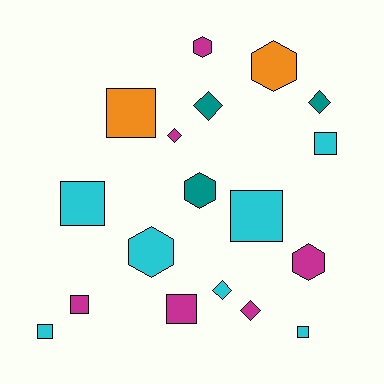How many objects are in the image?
There are 18 objects.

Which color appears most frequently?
Cyan, with 7 objects.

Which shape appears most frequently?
Square, with 8 objects.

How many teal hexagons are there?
There is 1 teal hexagon.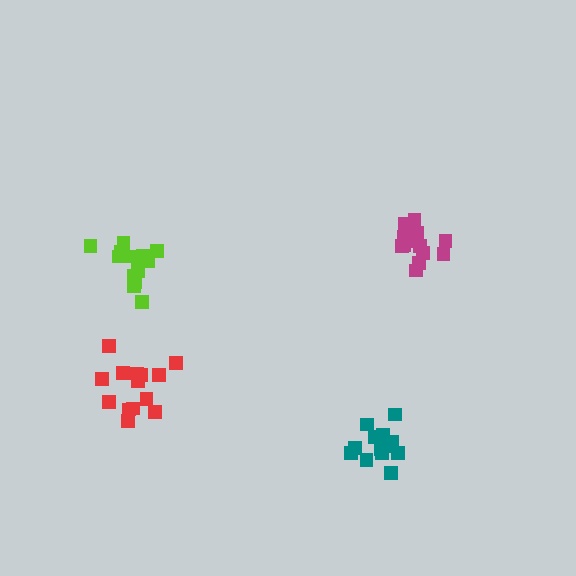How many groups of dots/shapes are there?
There are 4 groups.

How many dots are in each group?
Group 1: 14 dots, Group 2: 13 dots, Group 3: 13 dots, Group 4: 16 dots (56 total).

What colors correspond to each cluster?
The clusters are colored: red, magenta, teal, lime.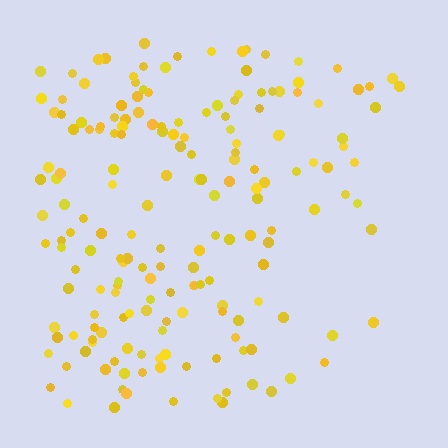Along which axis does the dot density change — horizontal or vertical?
Horizontal.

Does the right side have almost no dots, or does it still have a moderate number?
Still a moderate number, just noticeably fewer than the left.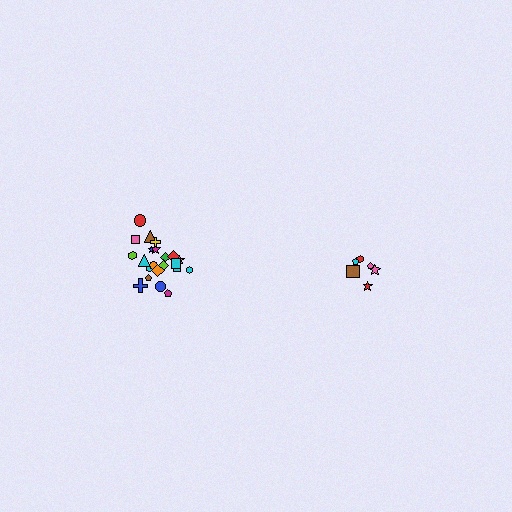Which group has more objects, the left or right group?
The left group.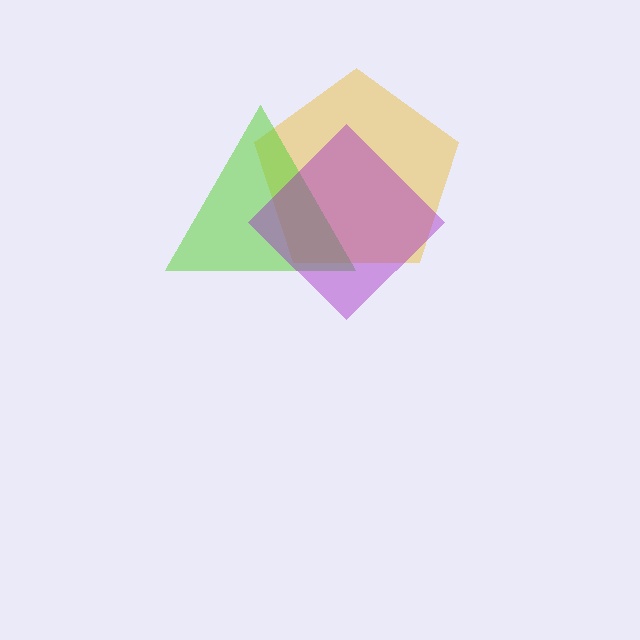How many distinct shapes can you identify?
There are 3 distinct shapes: a yellow pentagon, a lime triangle, a purple diamond.